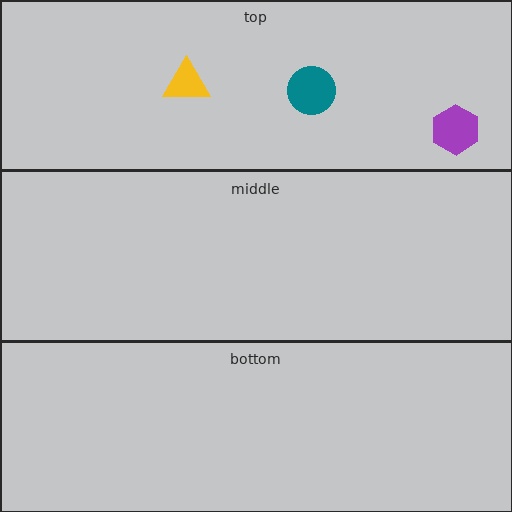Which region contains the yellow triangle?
The top region.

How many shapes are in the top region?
3.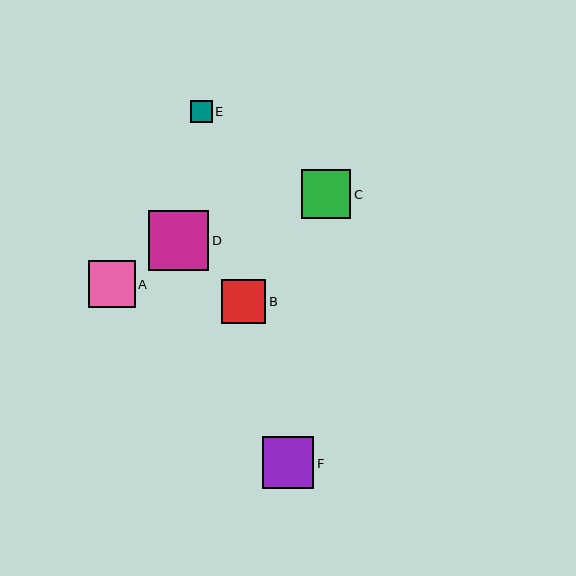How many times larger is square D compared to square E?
Square D is approximately 2.8 times the size of square E.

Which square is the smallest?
Square E is the smallest with a size of approximately 22 pixels.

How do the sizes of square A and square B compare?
Square A and square B are approximately the same size.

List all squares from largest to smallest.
From largest to smallest: D, F, C, A, B, E.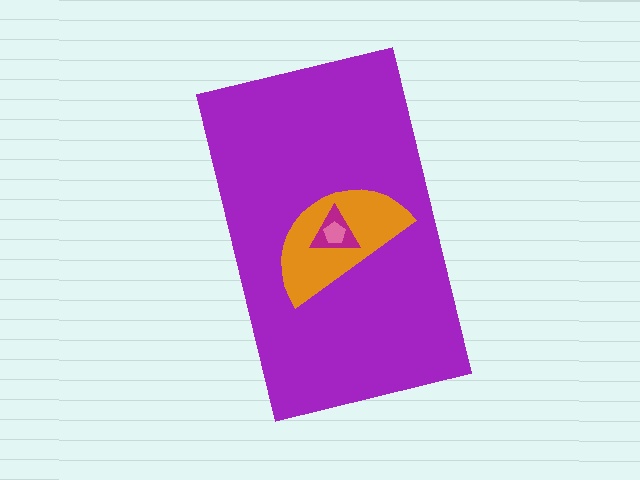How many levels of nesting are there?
4.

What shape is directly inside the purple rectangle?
The orange semicircle.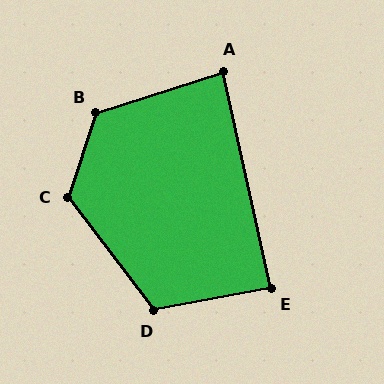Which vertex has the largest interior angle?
B, at approximately 126 degrees.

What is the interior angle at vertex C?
Approximately 124 degrees (obtuse).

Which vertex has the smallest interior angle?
A, at approximately 85 degrees.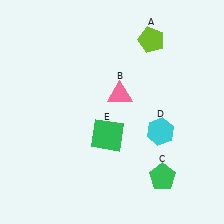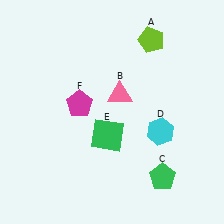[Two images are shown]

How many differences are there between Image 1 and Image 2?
There is 1 difference between the two images.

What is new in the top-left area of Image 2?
A magenta pentagon (F) was added in the top-left area of Image 2.